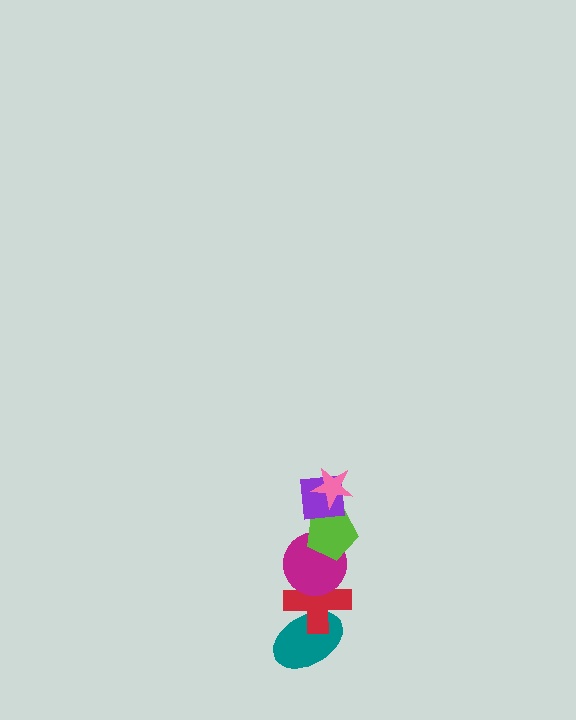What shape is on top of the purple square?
The pink star is on top of the purple square.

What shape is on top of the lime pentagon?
The purple square is on top of the lime pentagon.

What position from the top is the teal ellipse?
The teal ellipse is 6th from the top.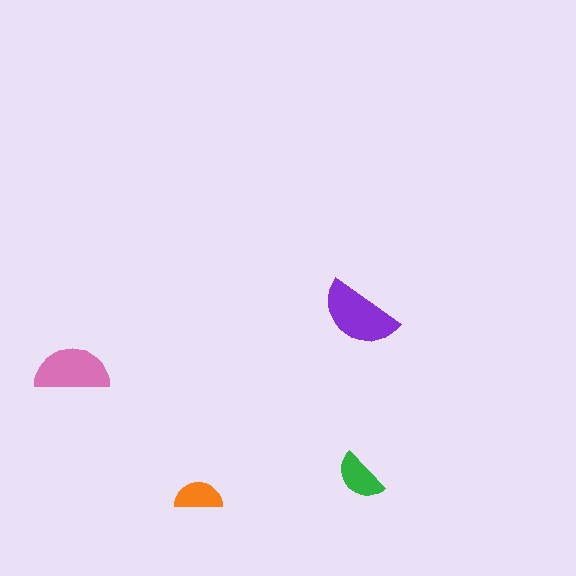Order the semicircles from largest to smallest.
the purple one, the pink one, the green one, the orange one.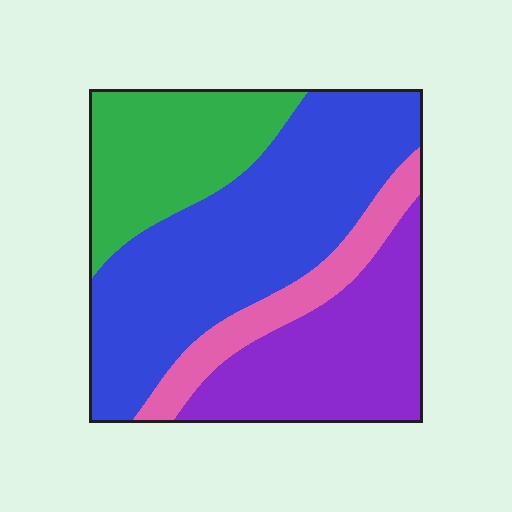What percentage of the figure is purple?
Purple takes up less than a quarter of the figure.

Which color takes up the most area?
Blue, at roughly 45%.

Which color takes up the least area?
Pink, at roughly 10%.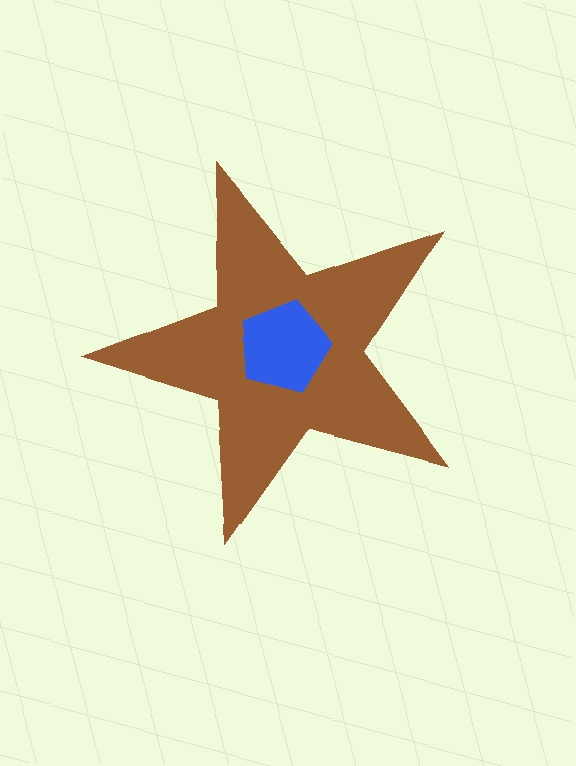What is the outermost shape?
The brown star.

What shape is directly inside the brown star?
The blue pentagon.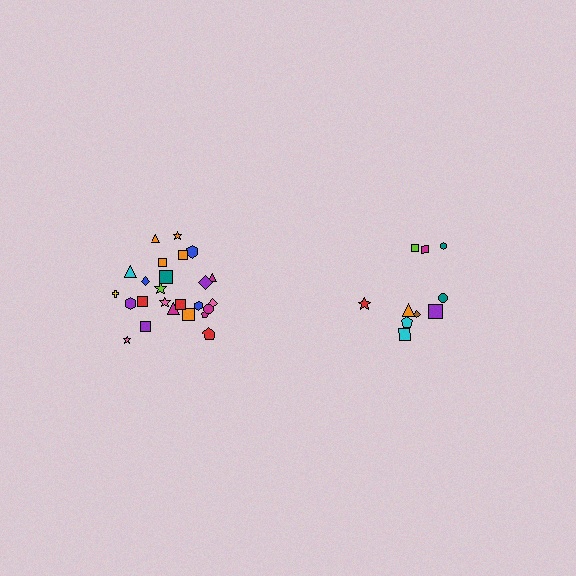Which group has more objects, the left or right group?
The left group.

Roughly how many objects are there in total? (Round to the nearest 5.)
Roughly 35 objects in total.